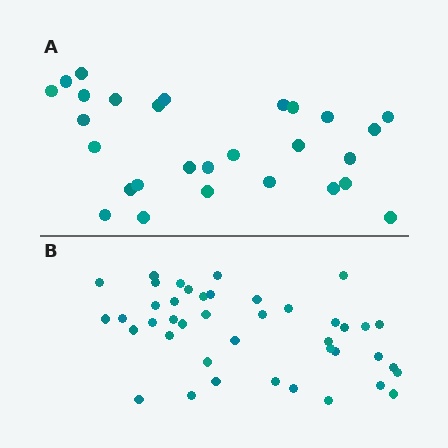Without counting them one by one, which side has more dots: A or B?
Region B (the bottom region) has more dots.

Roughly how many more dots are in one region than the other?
Region B has approximately 15 more dots than region A.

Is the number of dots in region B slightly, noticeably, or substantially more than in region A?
Region B has substantially more. The ratio is roughly 1.5 to 1.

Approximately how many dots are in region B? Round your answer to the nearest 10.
About 40 dots. (The exact count is 42, which rounds to 40.)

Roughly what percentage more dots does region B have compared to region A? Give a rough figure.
About 50% more.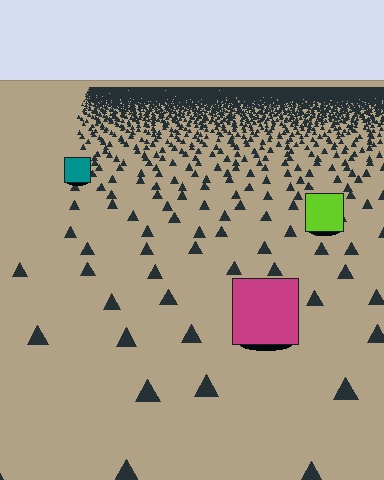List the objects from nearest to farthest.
From nearest to farthest: the magenta square, the lime square, the teal square.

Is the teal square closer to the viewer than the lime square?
No. The lime square is closer — you can tell from the texture gradient: the ground texture is coarser near it.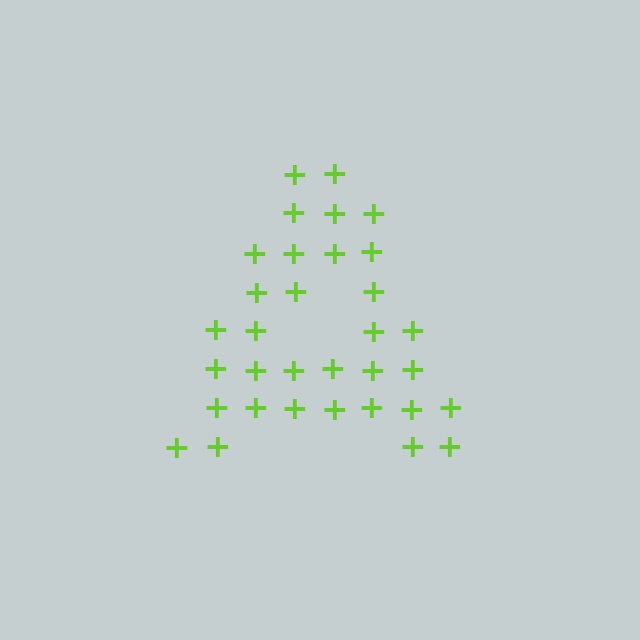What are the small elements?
The small elements are plus signs.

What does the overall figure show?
The overall figure shows the letter A.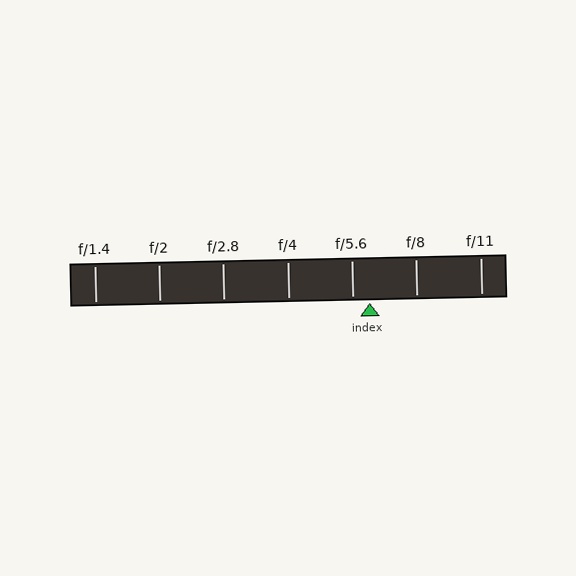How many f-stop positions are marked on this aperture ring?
There are 7 f-stop positions marked.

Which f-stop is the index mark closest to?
The index mark is closest to f/5.6.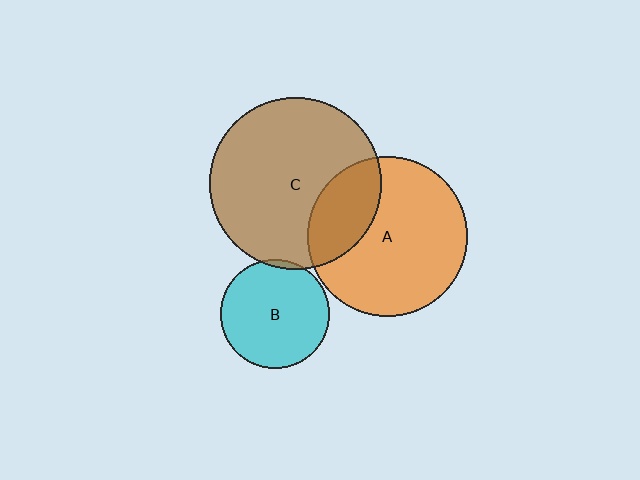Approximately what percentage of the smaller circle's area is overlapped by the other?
Approximately 25%.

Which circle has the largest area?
Circle C (brown).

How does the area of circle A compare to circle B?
Approximately 2.2 times.